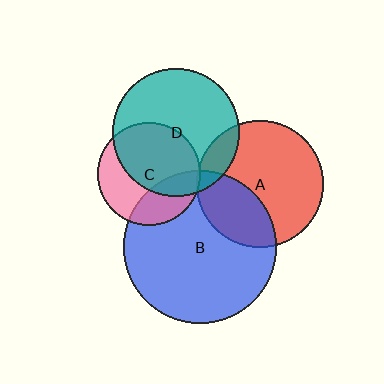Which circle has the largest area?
Circle B (blue).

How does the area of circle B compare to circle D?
Approximately 1.4 times.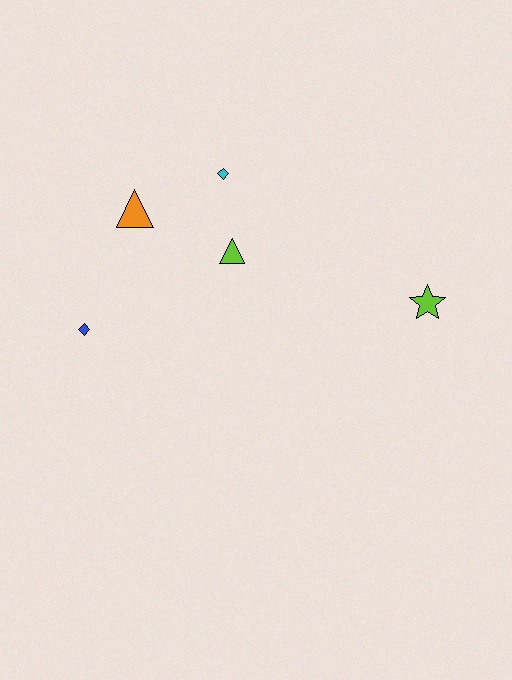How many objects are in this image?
There are 5 objects.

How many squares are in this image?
There are no squares.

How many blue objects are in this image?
There is 1 blue object.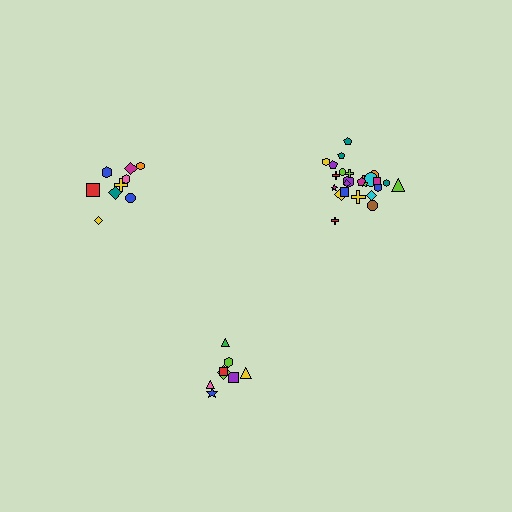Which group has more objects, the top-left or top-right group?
The top-right group.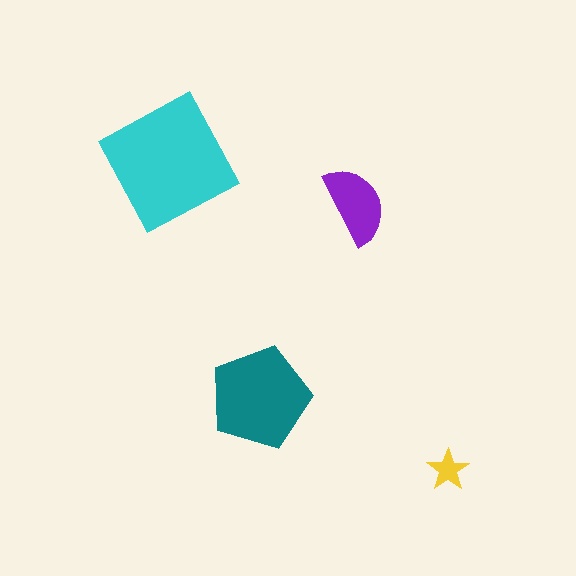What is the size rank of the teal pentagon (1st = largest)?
2nd.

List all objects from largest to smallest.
The cyan square, the teal pentagon, the purple semicircle, the yellow star.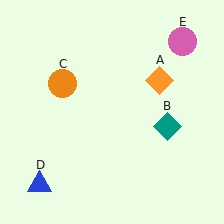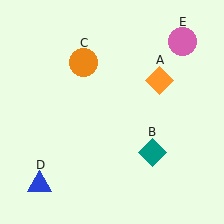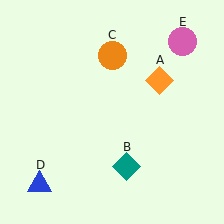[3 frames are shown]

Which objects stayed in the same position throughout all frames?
Orange diamond (object A) and blue triangle (object D) and pink circle (object E) remained stationary.